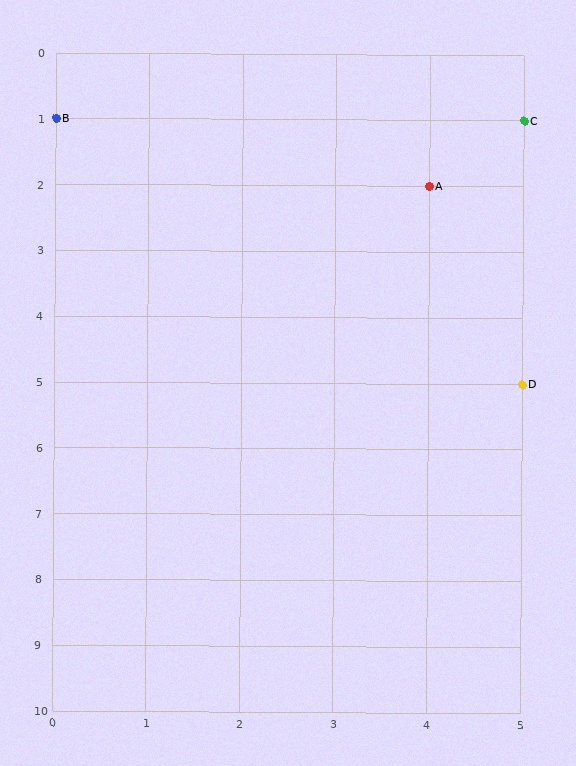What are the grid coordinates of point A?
Point A is at grid coordinates (4, 2).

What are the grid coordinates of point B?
Point B is at grid coordinates (0, 1).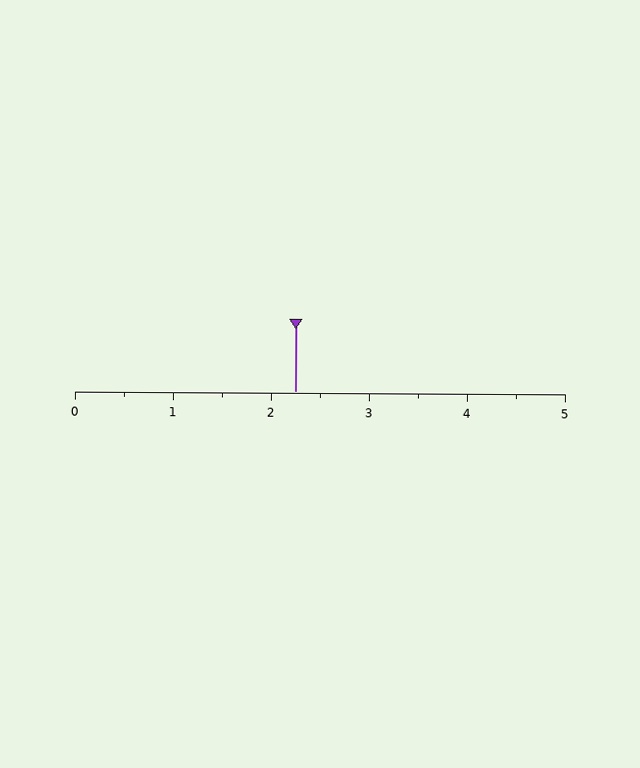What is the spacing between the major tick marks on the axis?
The major ticks are spaced 1 apart.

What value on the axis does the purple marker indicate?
The marker indicates approximately 2.2.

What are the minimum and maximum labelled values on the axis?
The axis runs from 0 to 5.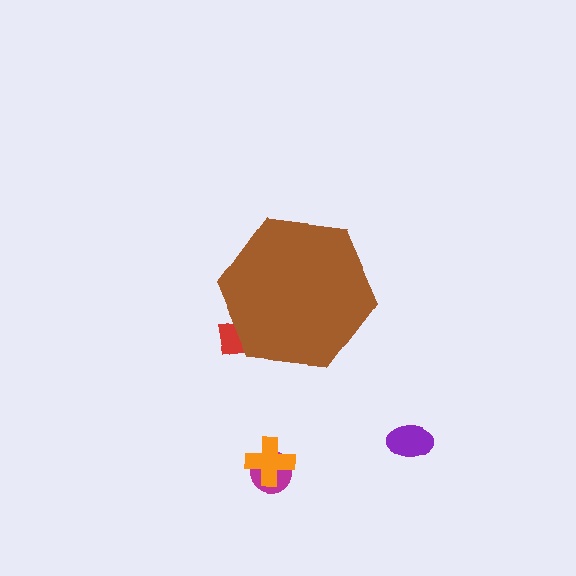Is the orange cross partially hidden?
No, the orange cross is fully visible.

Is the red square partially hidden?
Yes, the red square is partially hidden behind the brown hexagon.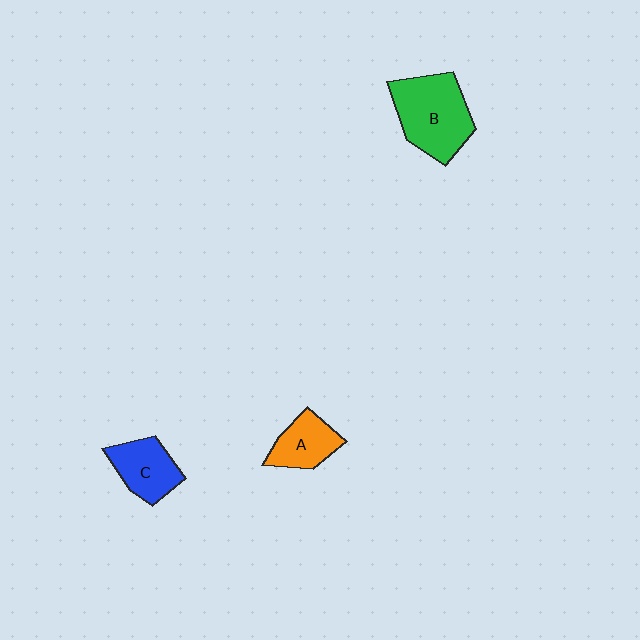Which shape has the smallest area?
Shape A (orange).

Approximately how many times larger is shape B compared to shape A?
Approximately 1.8 times.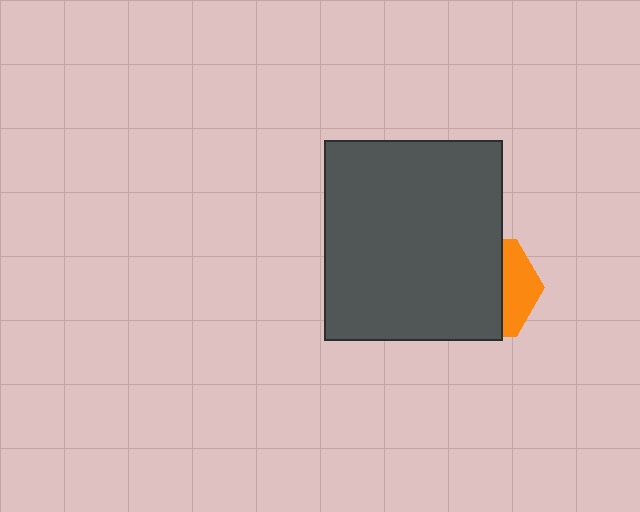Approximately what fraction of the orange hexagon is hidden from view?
Roughly 68% of the orange hexagon is hidden behind the dark gray rectangle.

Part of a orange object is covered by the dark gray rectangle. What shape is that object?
It is a hexagon.